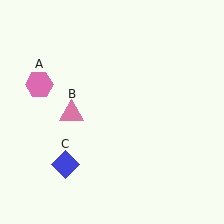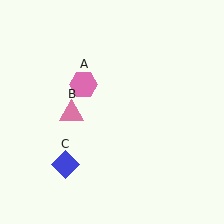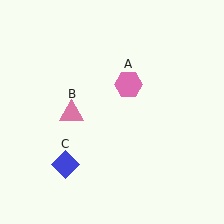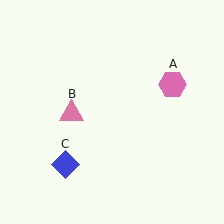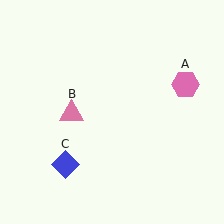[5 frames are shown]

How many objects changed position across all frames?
1 object changed position: pink hexagon (object A).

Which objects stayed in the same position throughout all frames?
Pink triangle (object B) and blue diamond (object C) remained stationary.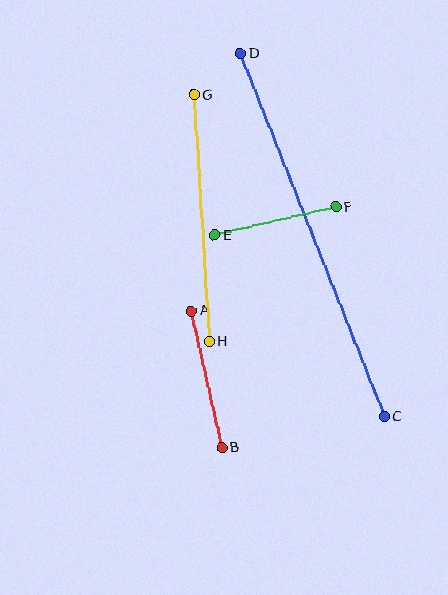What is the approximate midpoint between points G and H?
The midpoint is at approximately (202, 218) pixels.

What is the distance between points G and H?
The distance is approximately 247 pixels.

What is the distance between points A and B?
The distance is approximately 140 pixels.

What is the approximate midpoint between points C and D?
The midpoint is at approximately (313, 235) pixels.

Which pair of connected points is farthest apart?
Points C and D are farthest apart.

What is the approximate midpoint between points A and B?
The midpoint is at approximately (207, 379) pixels.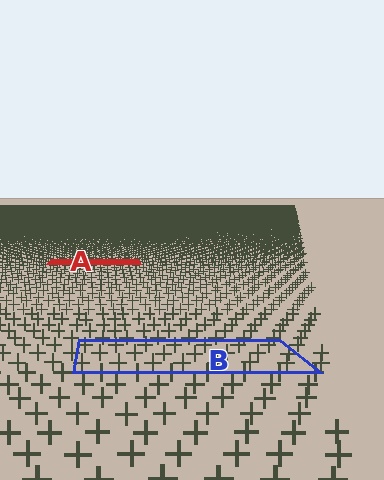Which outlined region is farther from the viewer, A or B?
Region A is farther from the viewer — the texture elements inside it appear smaller and more densely packed.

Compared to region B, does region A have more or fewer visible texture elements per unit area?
Region A has more texture elements per unit area — they are packed more densely because it is farther away.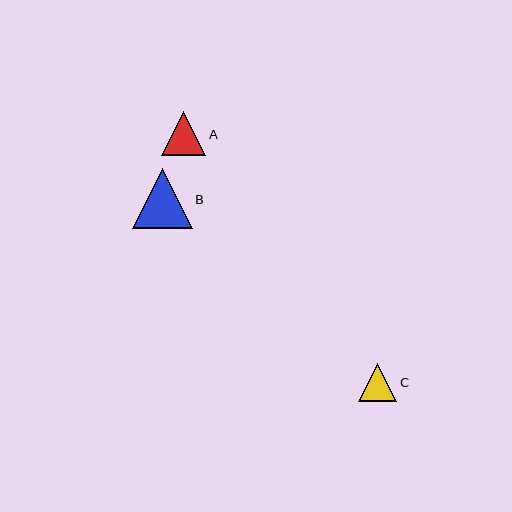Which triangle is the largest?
Triangle B is the largest with a size of approximately 60 pixels.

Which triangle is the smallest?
Triangle C is the smallest with a size of approximately 38 pixels.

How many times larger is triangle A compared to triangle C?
Triangle A is approximately 1.2 times the size of triangle C.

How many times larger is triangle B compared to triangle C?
Triangle B is approximately 1.6 times the size of triangle C.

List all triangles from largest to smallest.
From largest to smallest: B, A, C.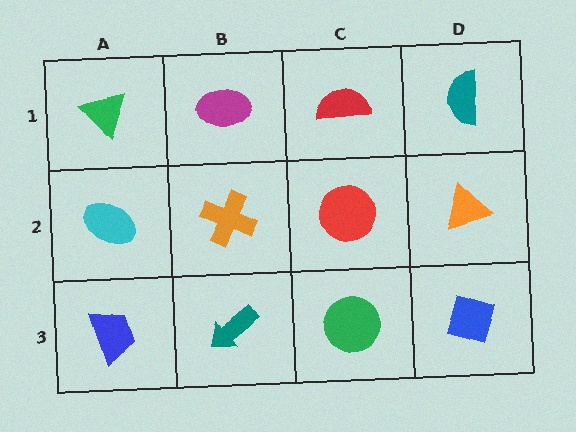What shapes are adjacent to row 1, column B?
An orange cross (row 2, column B), a green triangle (row 1, column A), a red semicircle (row 1, column C).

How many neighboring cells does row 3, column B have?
3.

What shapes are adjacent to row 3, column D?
An orange triangle (row 2, column D), a green circle (row 3, column C).